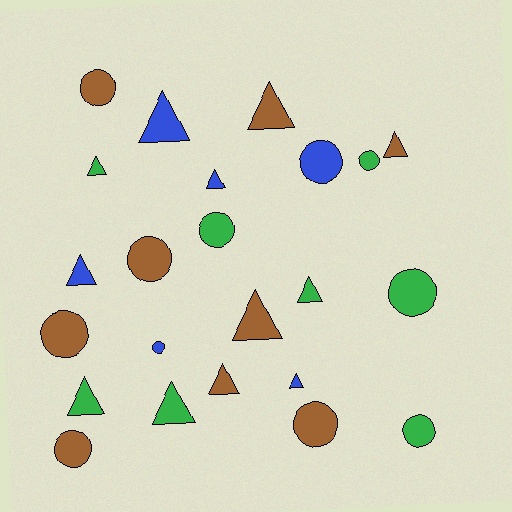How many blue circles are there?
There are 2 blue circles.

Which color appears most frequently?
Brown, with 9 objects.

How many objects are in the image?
There are 23 objects.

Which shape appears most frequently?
Triangle, with 12 objects.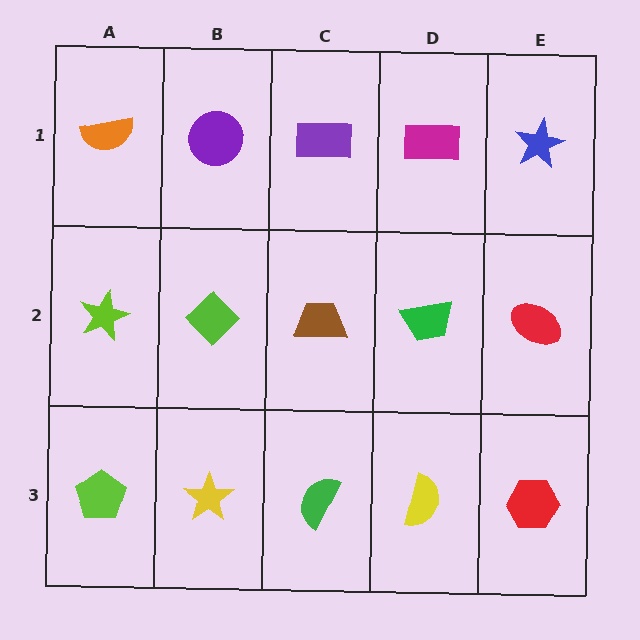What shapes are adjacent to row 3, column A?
A lime star (row 2, column A), a yellow star (row 3, column B).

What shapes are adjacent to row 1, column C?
A brown trapezoid (row 2, column C), a purple circle (row 1, column B), a magenta rectangle (row 1, column D).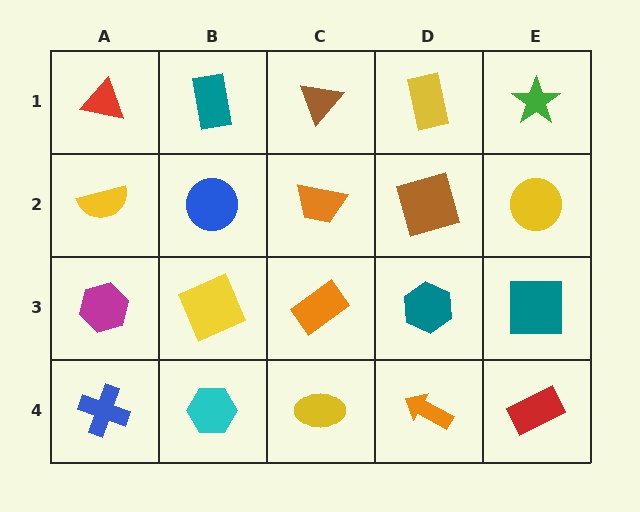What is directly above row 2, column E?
A green star.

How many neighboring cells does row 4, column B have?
3.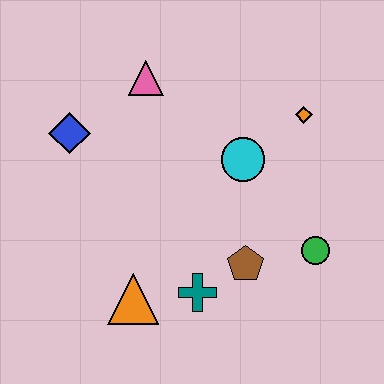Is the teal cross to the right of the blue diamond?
Yes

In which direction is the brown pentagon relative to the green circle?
The brown pentagon is to the left of the green circle.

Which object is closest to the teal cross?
The brown pentagon is closest to the teal cross.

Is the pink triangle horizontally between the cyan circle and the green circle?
No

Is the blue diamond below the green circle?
No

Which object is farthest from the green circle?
The blue diamond is farthest from the green circle.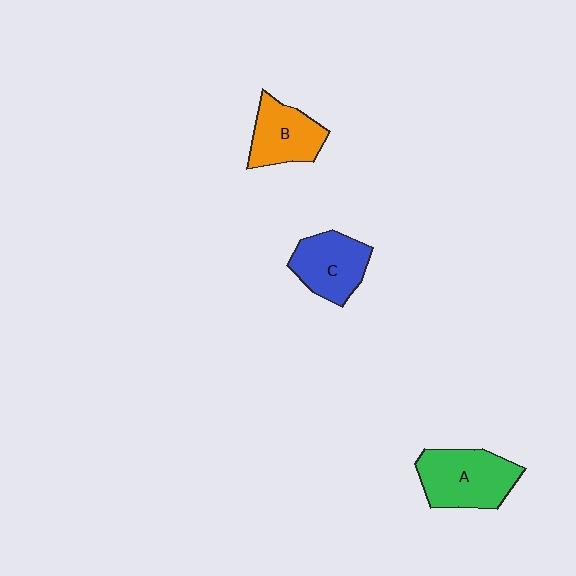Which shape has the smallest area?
Shape B (orange).